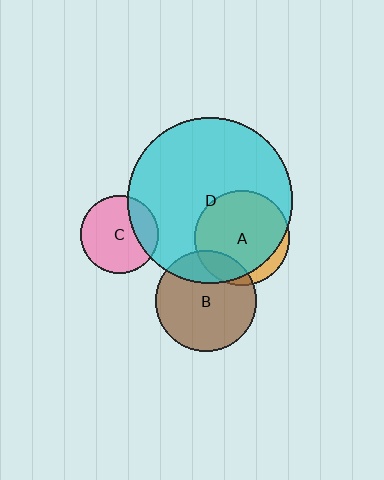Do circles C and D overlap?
Yes.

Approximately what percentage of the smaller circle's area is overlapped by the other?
Approximately 25%.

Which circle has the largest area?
Circle D (cyan).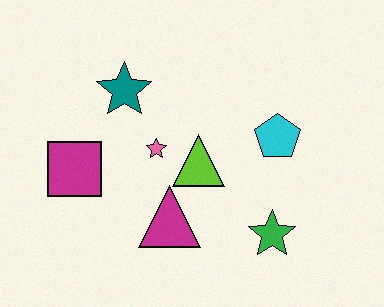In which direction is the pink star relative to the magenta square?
The pink star is to the right of the magenta square.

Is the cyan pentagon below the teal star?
Yes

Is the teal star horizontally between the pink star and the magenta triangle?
No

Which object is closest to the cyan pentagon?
The lime triangle is closest to the cyan pentagon.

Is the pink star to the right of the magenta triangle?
No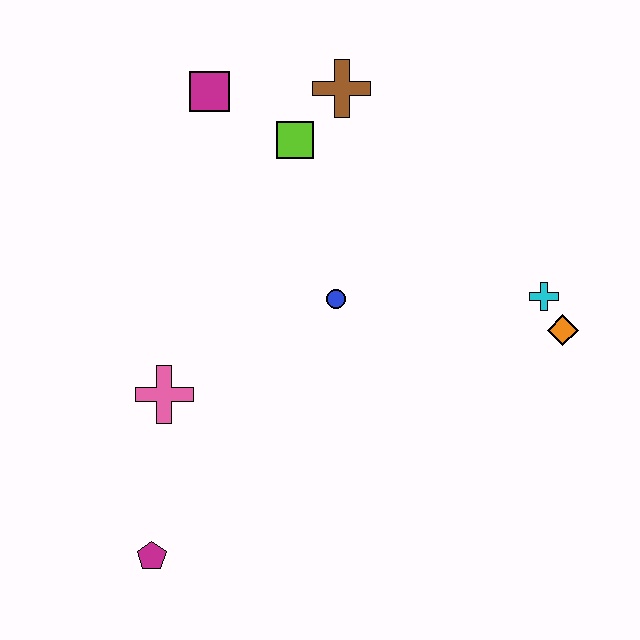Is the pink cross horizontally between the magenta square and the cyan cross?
No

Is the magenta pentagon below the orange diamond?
Yes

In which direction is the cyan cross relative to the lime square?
The cyan cross is to the right of the lime square.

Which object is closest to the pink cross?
The magenta pentagon is closest to the pink cross.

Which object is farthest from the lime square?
The magenta pentagon is farthest from the lime square.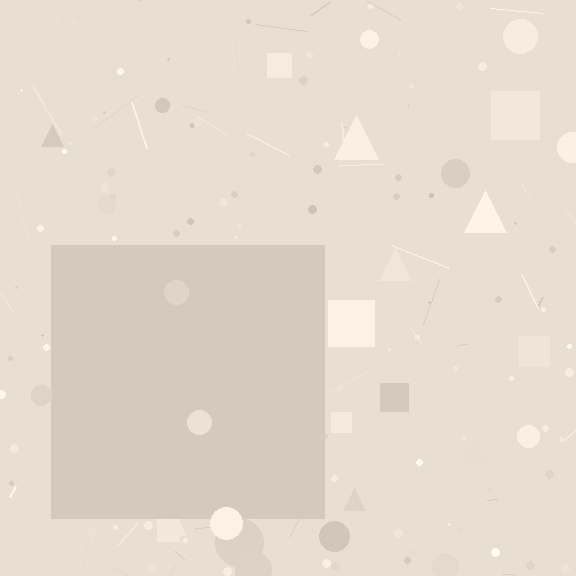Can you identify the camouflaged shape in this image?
The camouflaged shape is a square.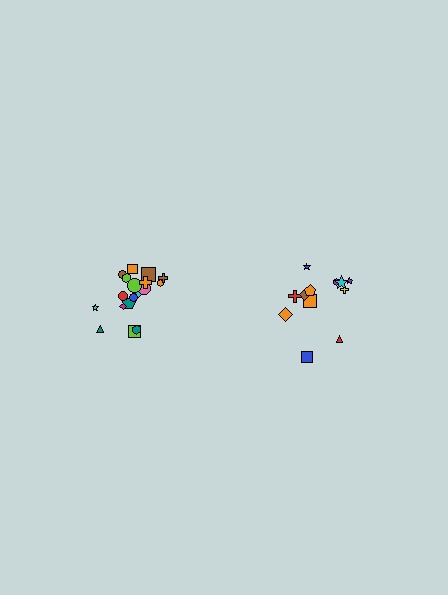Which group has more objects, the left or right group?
The left group.